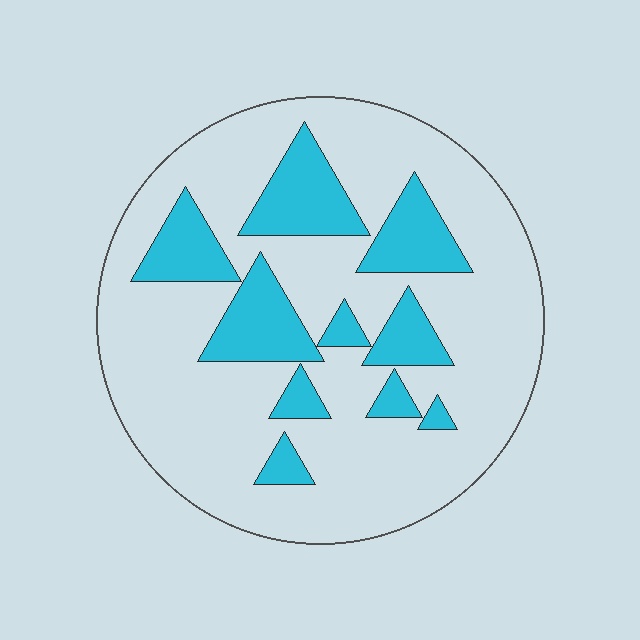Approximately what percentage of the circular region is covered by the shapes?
Approximately 25%.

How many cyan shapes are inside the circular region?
10.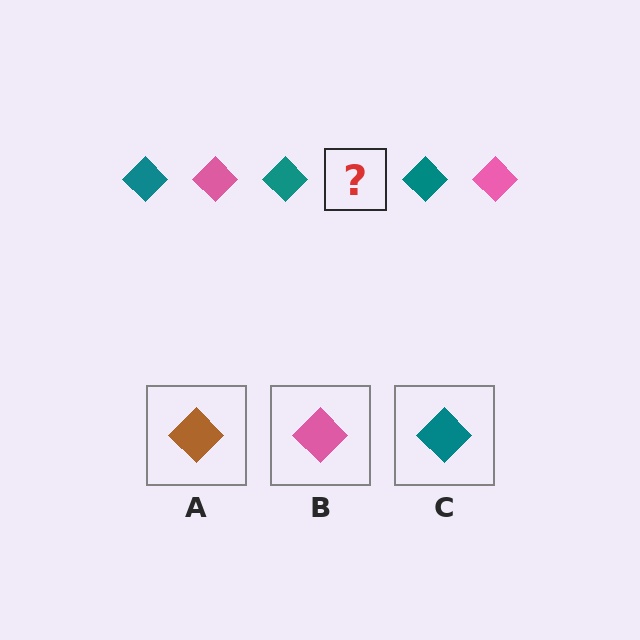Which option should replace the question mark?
Option B.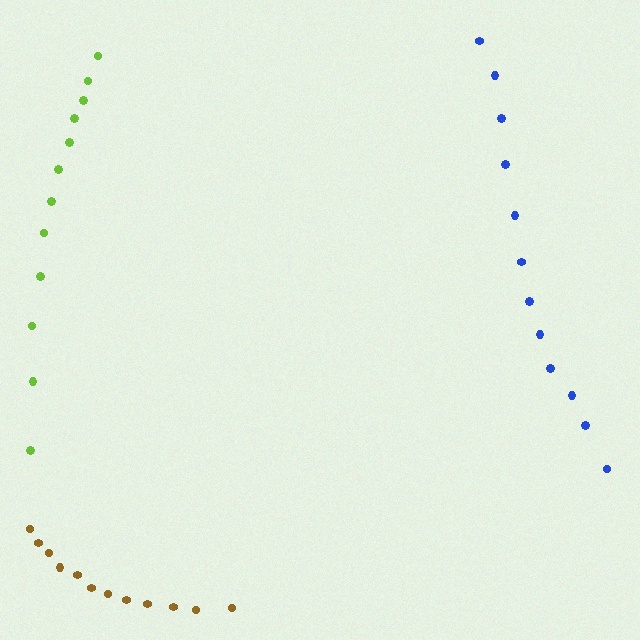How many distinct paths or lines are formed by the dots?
There are 3 distinct paths.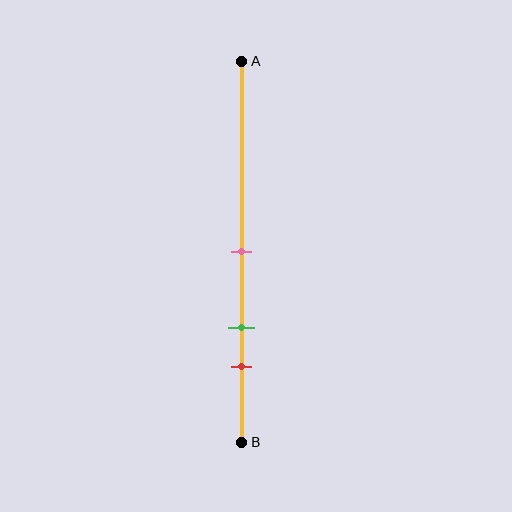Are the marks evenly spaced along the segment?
Yes, the marks are approximately evenly spaced.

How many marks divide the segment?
There are 3 marks dividing the segment.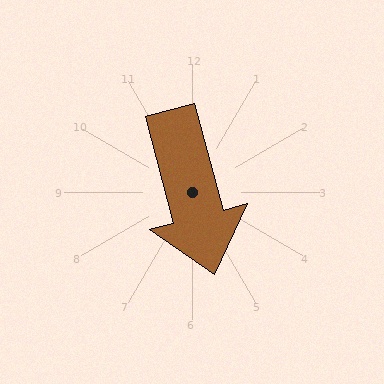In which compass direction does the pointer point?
South.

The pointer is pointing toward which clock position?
Roughly 5 o'clock.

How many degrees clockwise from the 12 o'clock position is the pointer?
Approximately 165 degrees.